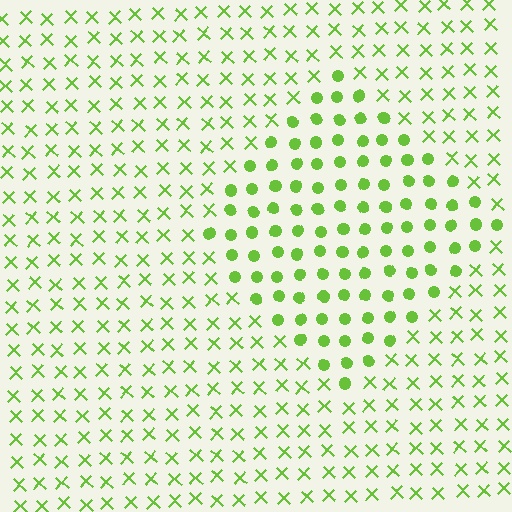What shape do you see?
I see a diamond.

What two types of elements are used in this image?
The image uses circles inside the diamond region and X marks outside it.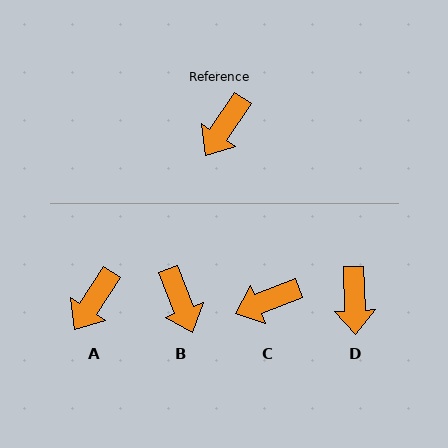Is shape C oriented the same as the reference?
No, it is off by about 35 degrees.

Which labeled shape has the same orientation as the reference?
A.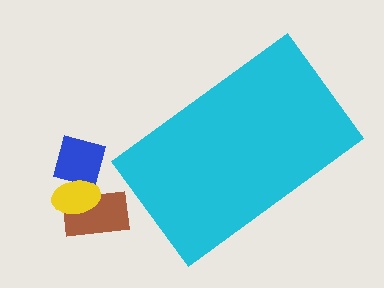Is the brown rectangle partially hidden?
No, the brown rectangle is fully visible.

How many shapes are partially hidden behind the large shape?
0 shapes are partially hidden.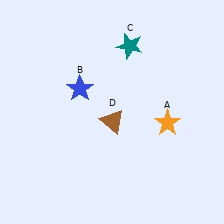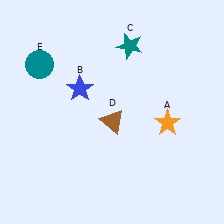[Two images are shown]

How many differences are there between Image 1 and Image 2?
There is 1 difference between the two images.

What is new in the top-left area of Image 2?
A teal circle (E) was added in the top-left area of Image 2.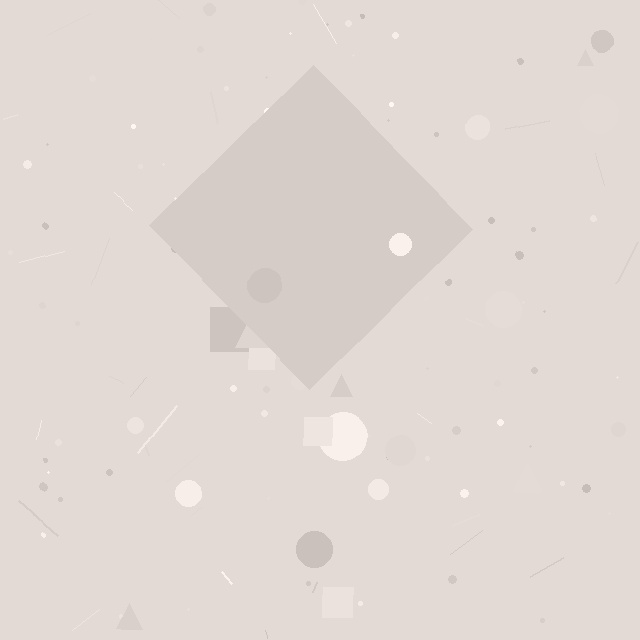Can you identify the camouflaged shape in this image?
The camouflaged shape is a diamond.